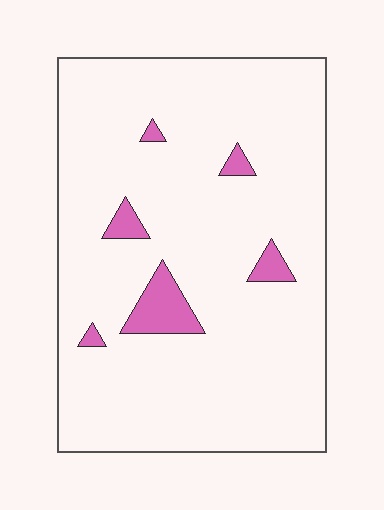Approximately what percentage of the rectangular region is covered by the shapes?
Approximately 5%.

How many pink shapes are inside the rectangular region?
6.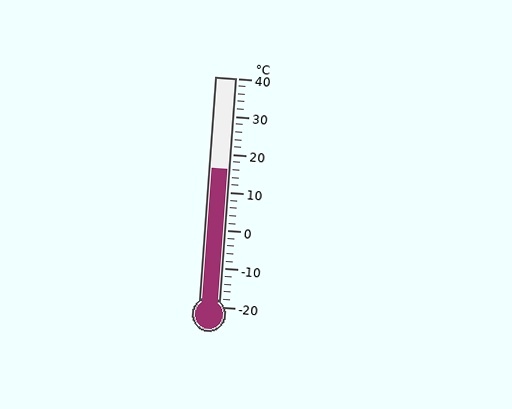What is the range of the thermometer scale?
The thermometer scale ranges from -20°C to 40°C.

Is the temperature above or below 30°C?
The temperature is below 30°C.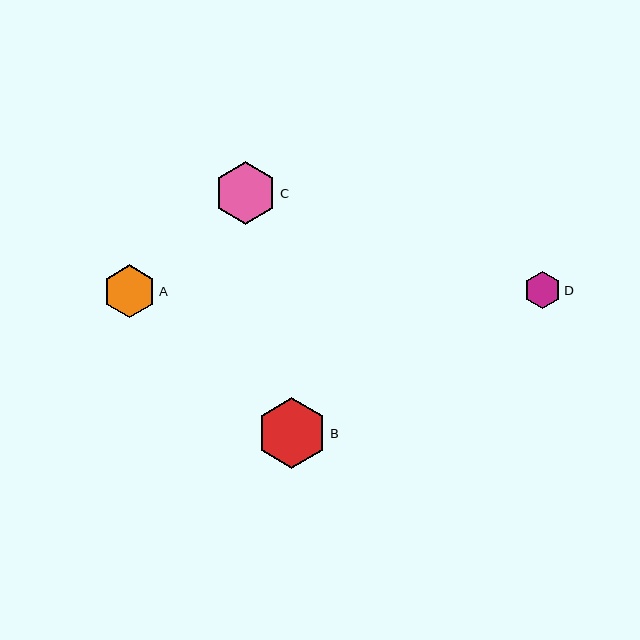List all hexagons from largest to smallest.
From largest to smallest: B, C, A, D.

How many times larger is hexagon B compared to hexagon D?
Hexagon B is approximately 1.9 times the size of hexagon D.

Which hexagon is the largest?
Hexagon B is the largest with a size of approximately 70 pixels.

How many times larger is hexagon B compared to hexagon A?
Hexagon B is approximately 1.3 times the size of hexagon A.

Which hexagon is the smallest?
Hexagon D is the smallest with a size of approximately 37 pixels.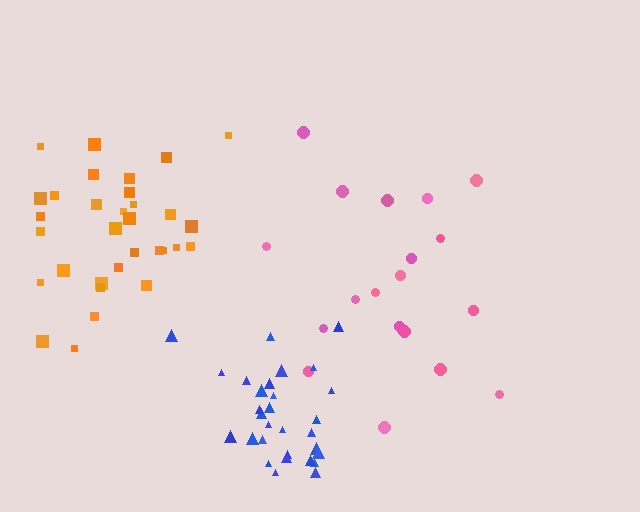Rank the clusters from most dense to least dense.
blue, orange, pink.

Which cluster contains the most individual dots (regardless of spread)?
Orange (32).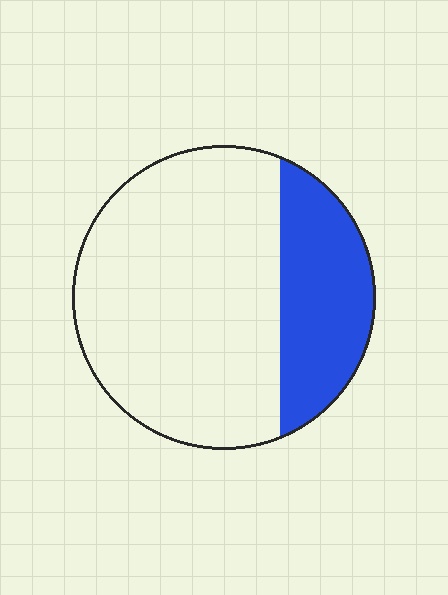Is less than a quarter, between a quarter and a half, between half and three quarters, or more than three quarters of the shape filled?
Between a quarter and a half.